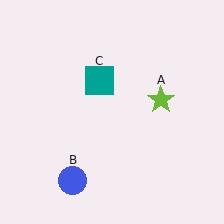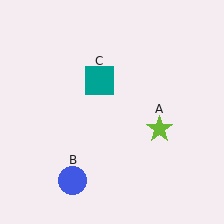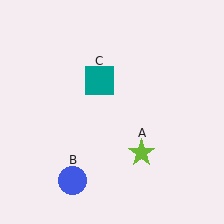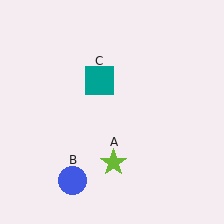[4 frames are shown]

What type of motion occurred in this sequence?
The lime star (object A) rotated clockwise around the center of the scene.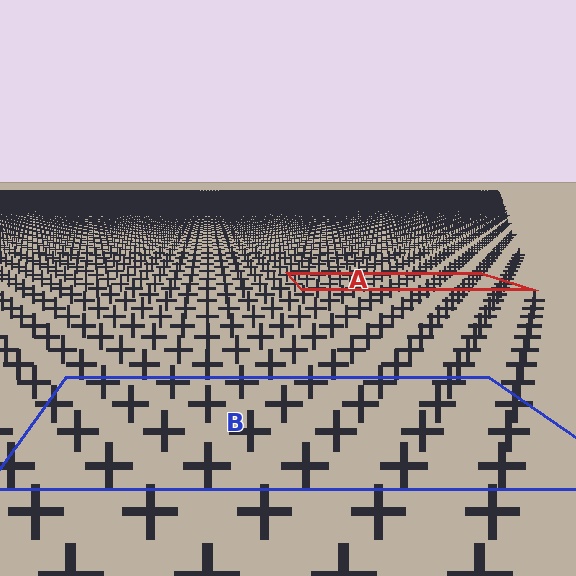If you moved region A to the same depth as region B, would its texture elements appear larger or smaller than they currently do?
They would appear larger. At a closer depth, the same texture elements are projected at a bigger on-screen size.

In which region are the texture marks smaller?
The texture marks are smaller in region A, because it is farther away.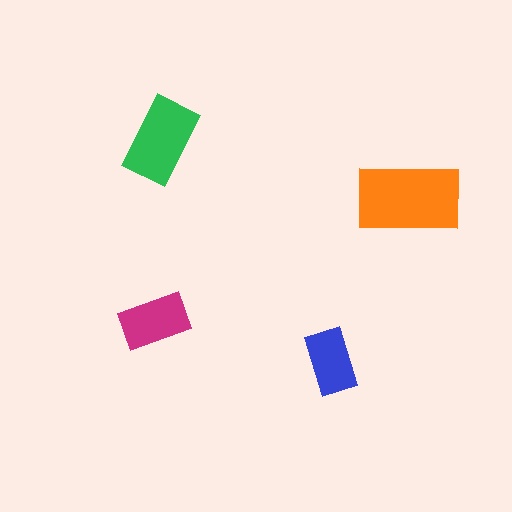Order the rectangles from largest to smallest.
the orange one, the green one, the magenta one, the blue one.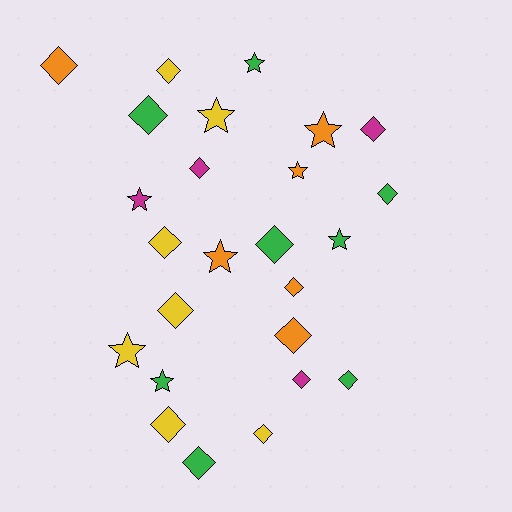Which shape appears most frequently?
Diamond, with 16 objects.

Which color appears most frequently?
Green, with 8 objects.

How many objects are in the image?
There are 25 objects.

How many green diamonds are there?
There are 5 green diamonds.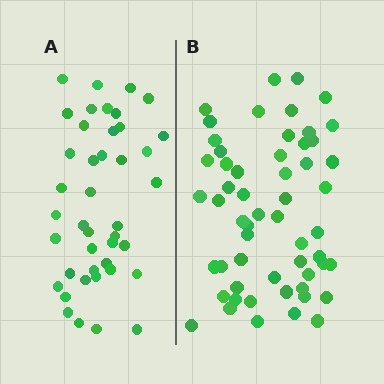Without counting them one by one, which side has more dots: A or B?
Region B (the right region) has more dots.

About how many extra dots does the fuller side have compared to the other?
Region B has approximately 15 more dots than region A.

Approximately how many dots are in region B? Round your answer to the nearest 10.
About 60 dots. (The exact count is 56, which rounds to 60.)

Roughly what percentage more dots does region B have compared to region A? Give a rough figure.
About 35% more.